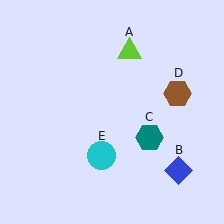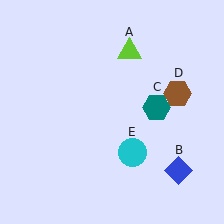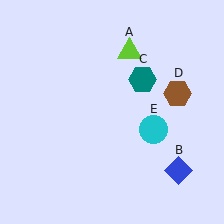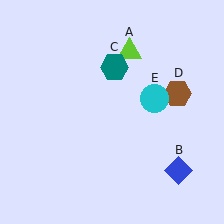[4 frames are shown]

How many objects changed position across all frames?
2 objects changed position: teal hexagon (object C), cyan circle (object E).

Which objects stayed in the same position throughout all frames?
Lime triangle (object A) and blue diamond (object B) and brown hexagon (object D) remained stationary.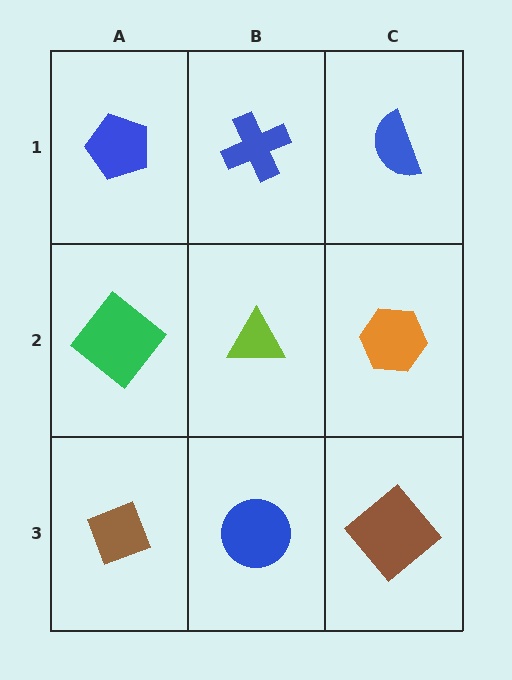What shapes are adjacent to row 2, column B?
A blue cross (row 1, column B), a blue circle (row 3, column B), a green diamond (row 2, column A), an orange hexagon (row 2, column C).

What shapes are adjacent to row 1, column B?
A lime triangle (row 2, column B), a blue pentagon (row 1, column A), a blue semicircle (row 1, column C).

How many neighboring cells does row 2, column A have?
3.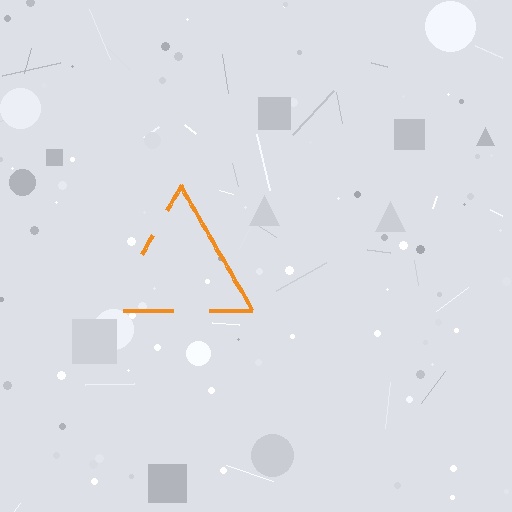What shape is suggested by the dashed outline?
The dashed outline suggests a triangle.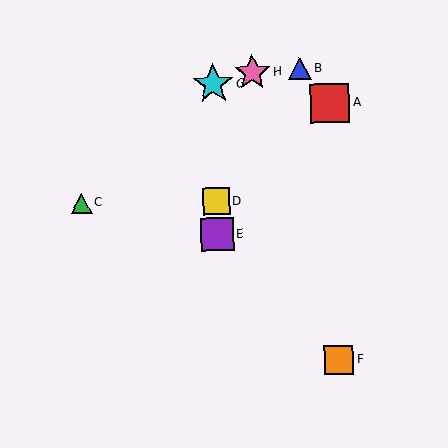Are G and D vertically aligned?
Yes, both are at x≈213.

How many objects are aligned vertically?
3 objects (D, E, G) are aligned vertically.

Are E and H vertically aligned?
No, E is at x≈217 and H is at x≈252.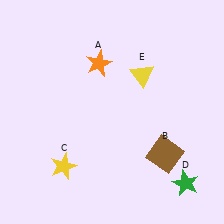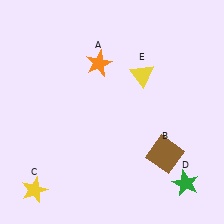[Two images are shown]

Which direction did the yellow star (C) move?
The yellow star (C) moved left.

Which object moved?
The yellow star (C) moved left.